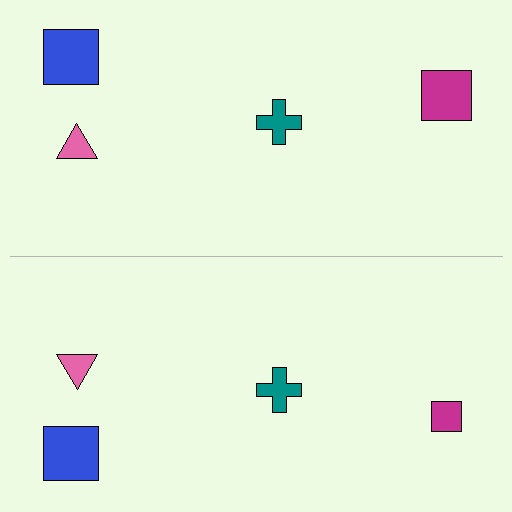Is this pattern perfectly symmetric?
No, the pattern is not perfectly symmetric. The magenta square on the bottom side has a different size than its mirror counterpart.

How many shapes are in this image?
There are 8 shapes in this image.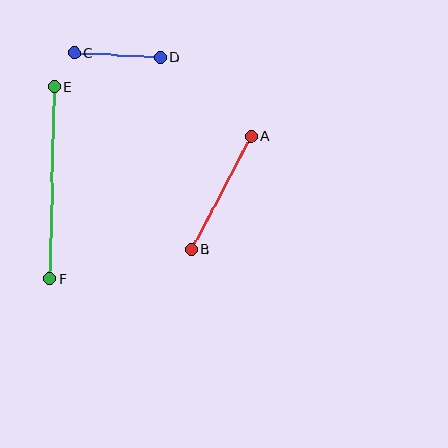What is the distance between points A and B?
The distance is approximately 128 pixels.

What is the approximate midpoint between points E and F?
The midpoint is at approximately (52, 182) pixels.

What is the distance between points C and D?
The distance is approximately 86 pixels.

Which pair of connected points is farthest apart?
Points E and F are farthest apart.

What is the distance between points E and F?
The distance is approximately 192 pixels.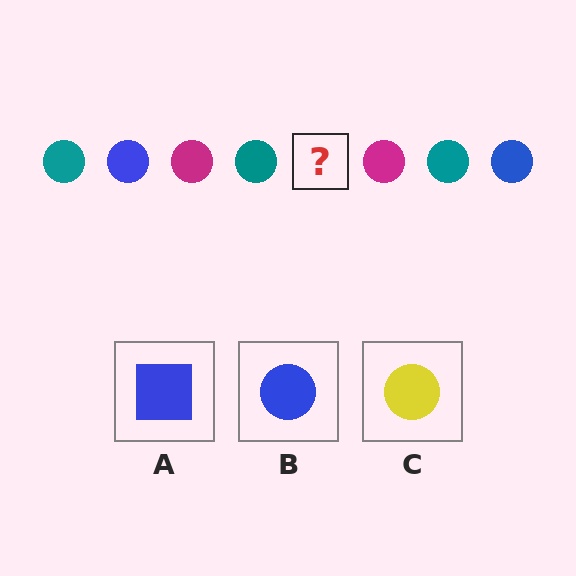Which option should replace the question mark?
Option B.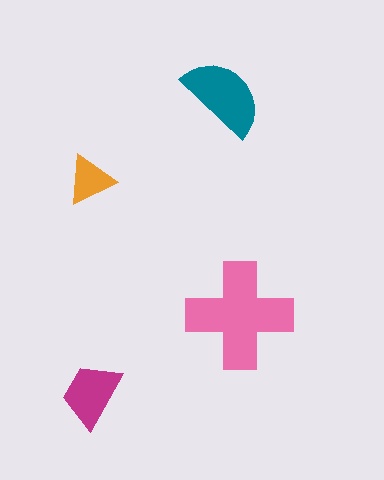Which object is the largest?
The pink cross.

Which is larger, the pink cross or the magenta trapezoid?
The pink cross.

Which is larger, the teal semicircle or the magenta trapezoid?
The teal semicircle.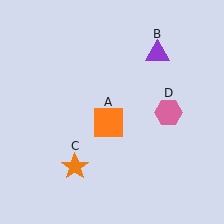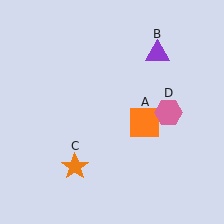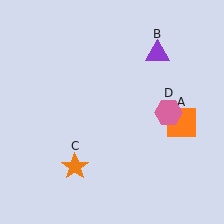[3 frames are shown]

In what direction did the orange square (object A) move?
The orange square (object A) moved right.